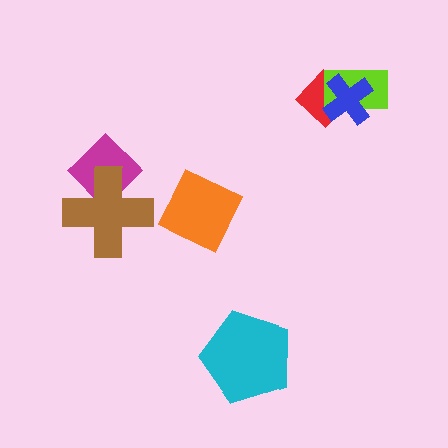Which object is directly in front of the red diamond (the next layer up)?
The lime rectangle is directly in front of the red diamond.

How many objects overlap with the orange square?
0 objects overlap with the orange square.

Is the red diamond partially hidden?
Yes, it is partially covered by another shape.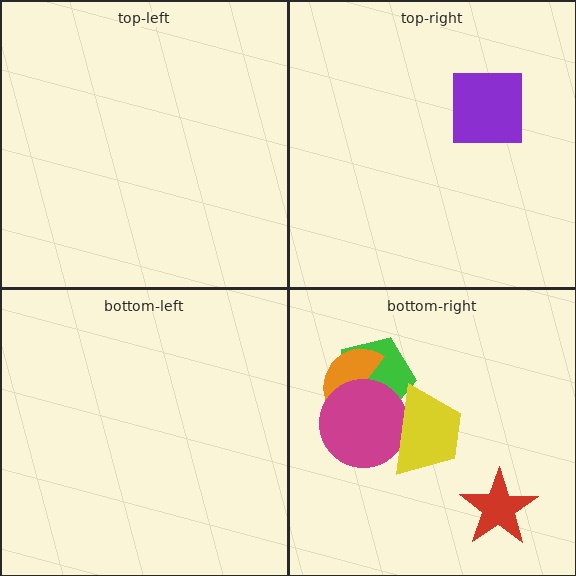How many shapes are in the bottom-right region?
5.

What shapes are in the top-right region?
The purple square.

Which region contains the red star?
The bottom-right region.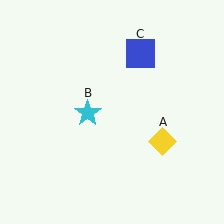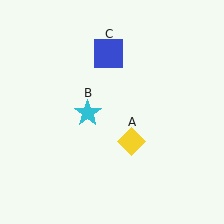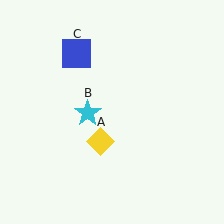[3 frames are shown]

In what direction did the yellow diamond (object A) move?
The yellow diamond (object A) moved left.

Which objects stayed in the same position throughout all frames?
Cyan star (object B) remained stationary.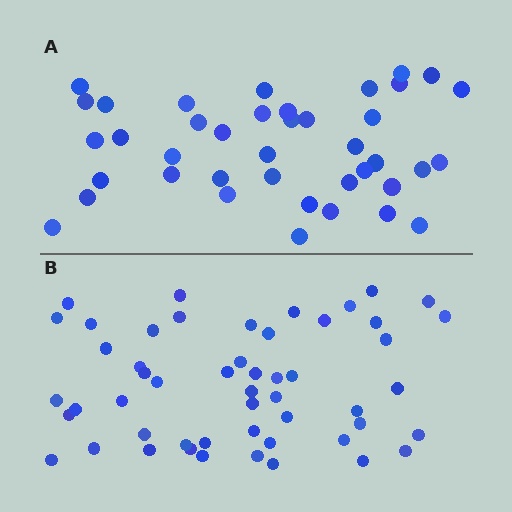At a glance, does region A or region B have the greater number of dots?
Region B (the bottom region) has more dots.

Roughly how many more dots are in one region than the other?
Region B has roughly 12 or so more dots than region A.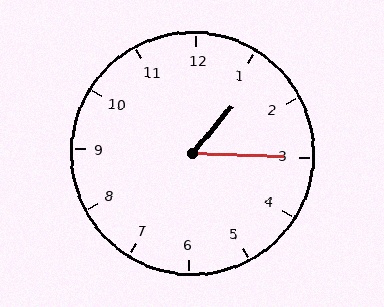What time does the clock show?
1:15.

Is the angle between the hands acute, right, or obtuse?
It is acute.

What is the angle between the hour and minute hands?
Approximately 52 degrees.